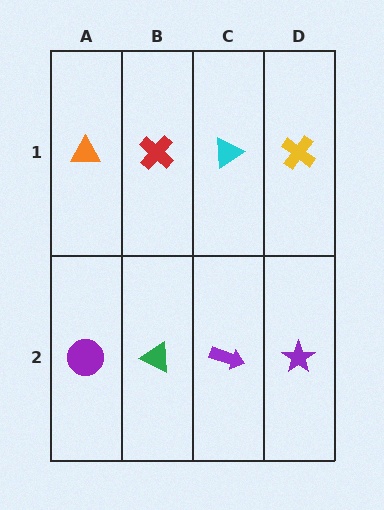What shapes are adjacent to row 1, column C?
A purple arrow (row 2, column C), a red cross (row 1, column B), a yellow cross (row 1, column D).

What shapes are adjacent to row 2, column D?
A yellow cross (row 1, column D), a purple arrow (row 2, column C).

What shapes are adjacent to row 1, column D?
A purple star (row 2, column D), a cyan triangle (row 1, column C).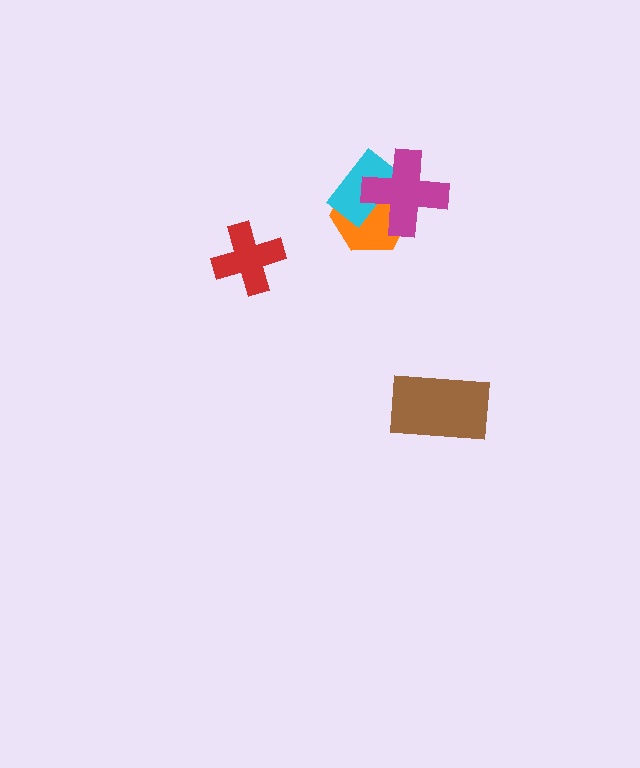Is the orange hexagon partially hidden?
Yes, it is partially covered by another shape.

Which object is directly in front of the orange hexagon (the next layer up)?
The cyan rectangle is directly in front of the orange hexagon.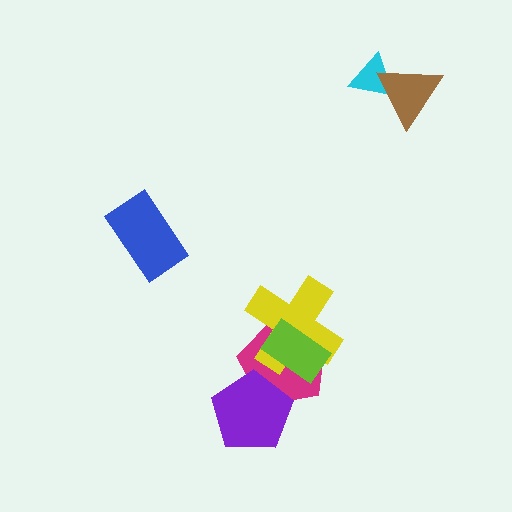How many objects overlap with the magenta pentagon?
3 objects overlap with the magenta pentagon.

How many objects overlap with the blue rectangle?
0 objects overlap with the blue rectangle.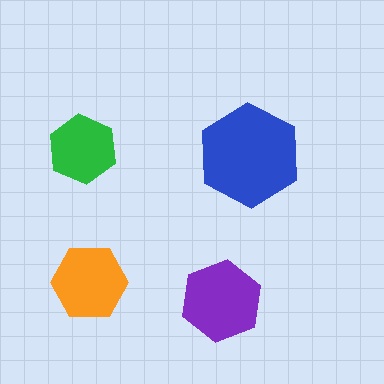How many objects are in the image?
There are 4 objects in the image.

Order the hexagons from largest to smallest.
the blue one, the purple one, the orange one, the green one.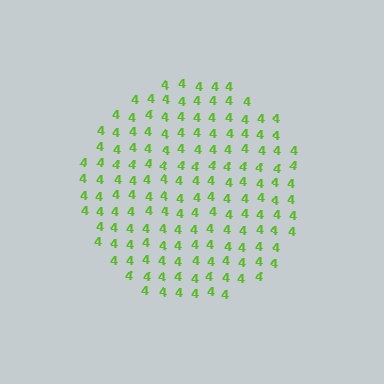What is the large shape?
The large shape is a circle.